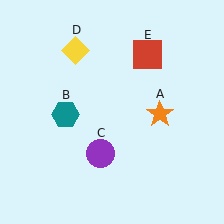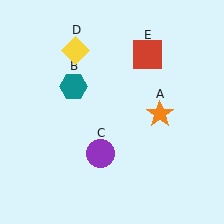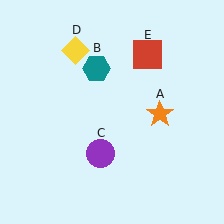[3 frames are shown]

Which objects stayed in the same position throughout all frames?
Orange star (object A) and purple circle (object C) and yellow diamond (object D) and red square (object E) remained stationary.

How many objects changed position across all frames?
1 object changed position: teal hexagon (object B).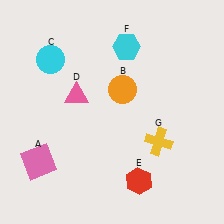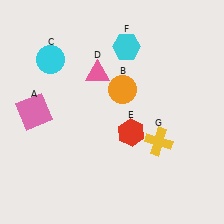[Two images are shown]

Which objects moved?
The objects that moved are: the pink square (A), the pink triangle (D), the red hexagon (E).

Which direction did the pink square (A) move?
The pink square (A) moved up.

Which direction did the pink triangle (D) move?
The pink triangle (D) moved up.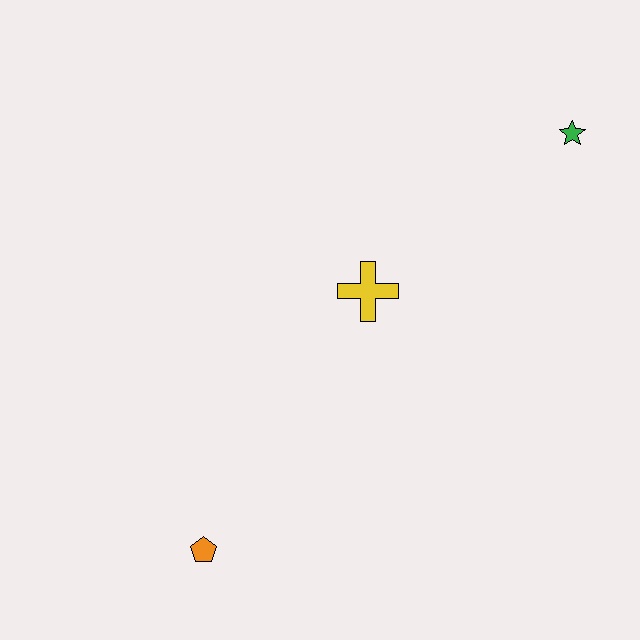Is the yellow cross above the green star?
No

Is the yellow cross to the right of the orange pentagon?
Yes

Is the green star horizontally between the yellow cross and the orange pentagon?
No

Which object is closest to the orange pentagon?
The yellow cross is closest to the orange pentagon.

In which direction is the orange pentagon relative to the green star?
The orange pentagon is below the green star.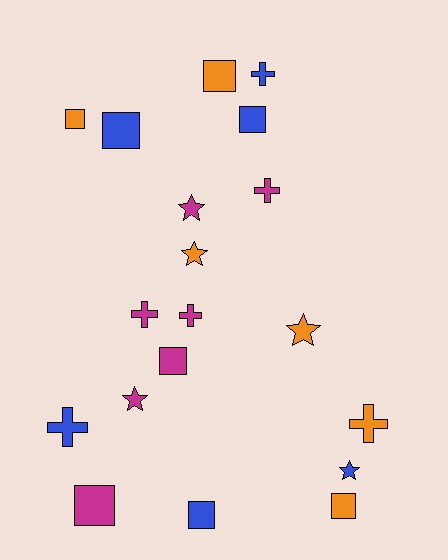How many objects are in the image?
There are 19 objects.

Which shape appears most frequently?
Square, with 8 objects.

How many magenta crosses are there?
There are 3 magenta crosses.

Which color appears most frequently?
Magenta, with 7 objects.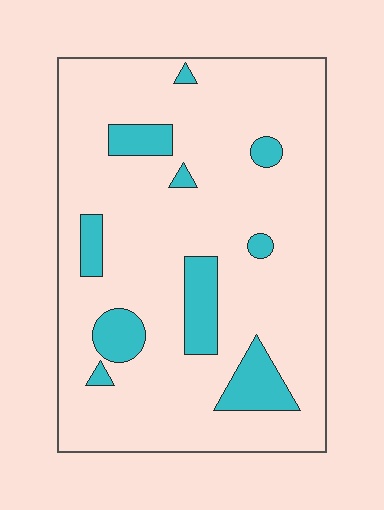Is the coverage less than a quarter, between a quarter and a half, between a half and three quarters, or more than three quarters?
Less than a quarter.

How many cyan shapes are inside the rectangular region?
10.